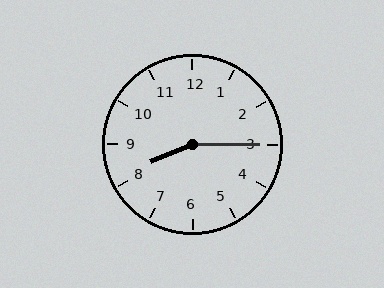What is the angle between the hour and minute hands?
Approximately 158 degrees.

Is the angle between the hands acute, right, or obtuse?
It is obtuse.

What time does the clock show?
8:15.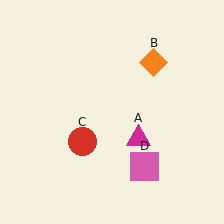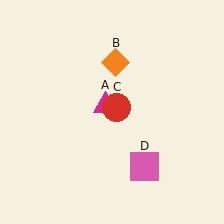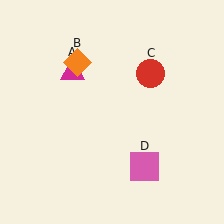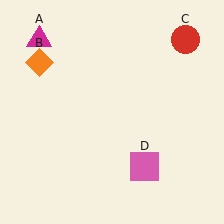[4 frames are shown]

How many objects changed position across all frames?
3 objects changed position: magenta triangle (object A), orange diamond (object B), red circle (object C).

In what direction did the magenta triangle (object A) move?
The magenta triangle (object A) moved up and to the left.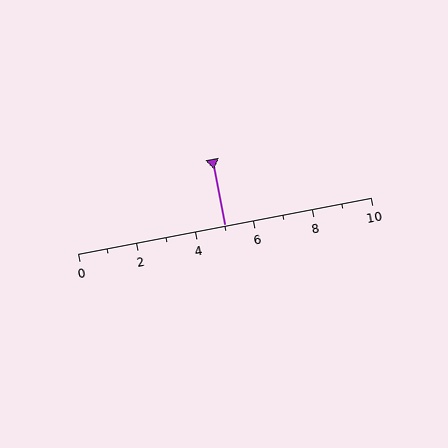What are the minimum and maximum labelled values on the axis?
The axis runs from 0 to 10.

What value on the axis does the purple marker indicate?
The marker indicates approximately 5.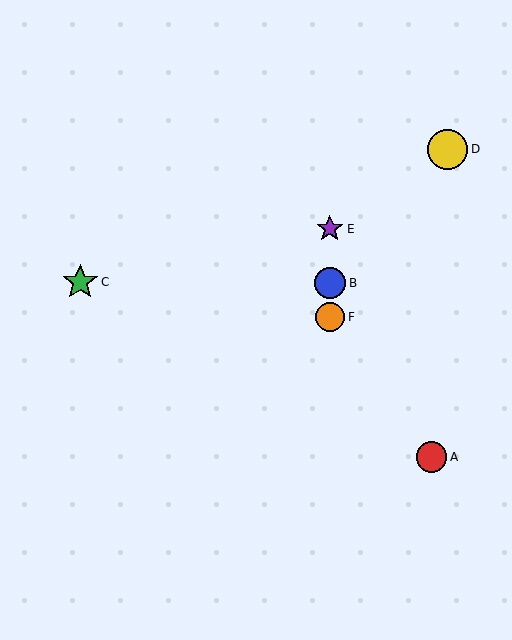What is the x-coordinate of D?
Object D is at x≈448.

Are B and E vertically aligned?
Yes, both are at x≈330.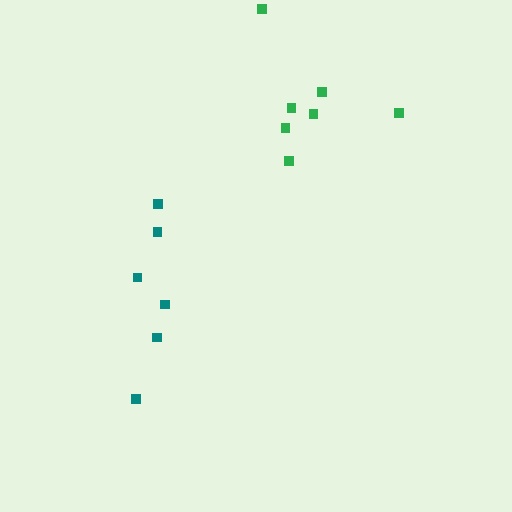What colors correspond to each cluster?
The clusters are colored: teal, green.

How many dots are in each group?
Group 1: 6 dots, Group 2: 7 dots (13 total).